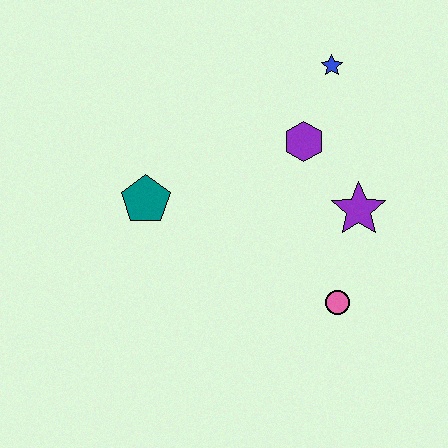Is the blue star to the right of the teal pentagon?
Yes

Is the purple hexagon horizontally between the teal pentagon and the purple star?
Yes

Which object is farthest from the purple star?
The teal pentagon is farthest from the purple star.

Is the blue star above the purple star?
Yes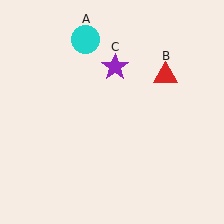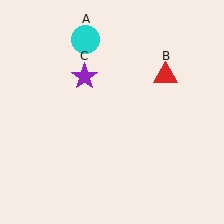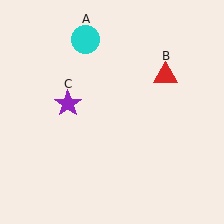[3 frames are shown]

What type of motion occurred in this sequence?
The purple star (object C) rotated counterclockwise around the center of the scene.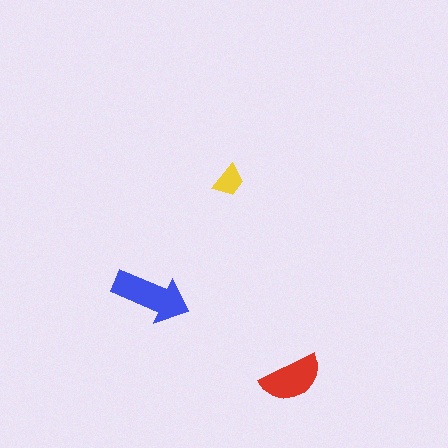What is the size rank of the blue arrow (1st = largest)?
1st.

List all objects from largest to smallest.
The blue arrow, the red semicircle, the yellow trapezoid.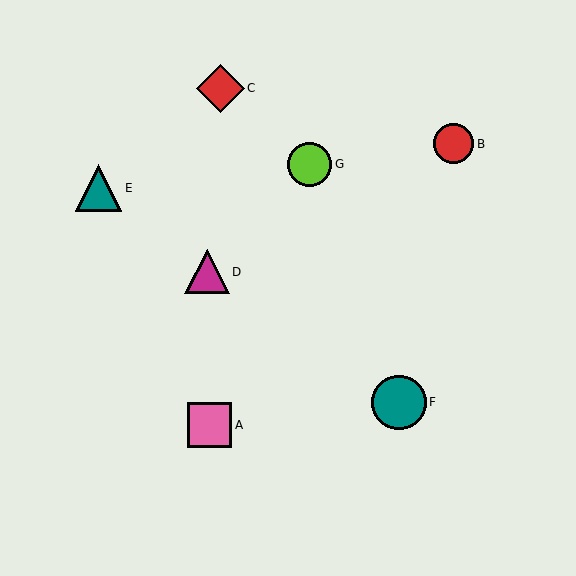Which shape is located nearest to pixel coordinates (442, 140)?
The red circle (labeled B) at (454, 144) is nearest to that location.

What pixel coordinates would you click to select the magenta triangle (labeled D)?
Click at (207, 272) to select the magenta triangle D.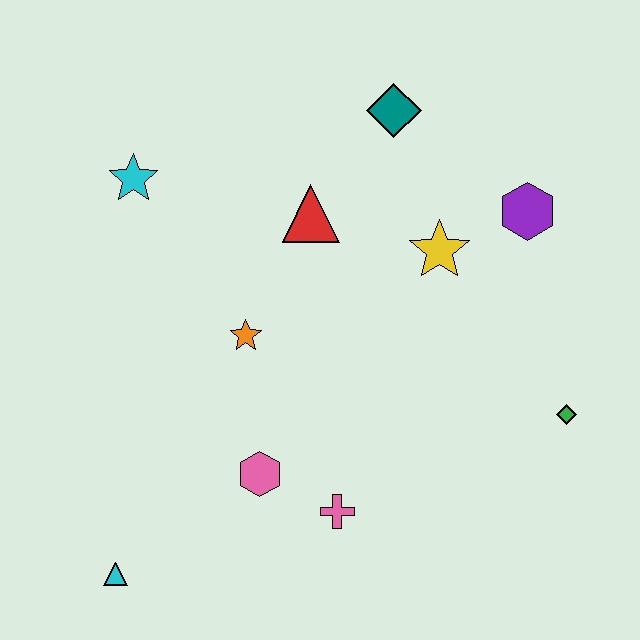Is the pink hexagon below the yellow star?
Yes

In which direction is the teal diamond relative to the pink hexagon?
The teal diamond is above the pink hexagon.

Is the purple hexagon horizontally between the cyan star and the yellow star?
No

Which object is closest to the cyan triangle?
The pink hexagon is closest to the cyan triangle.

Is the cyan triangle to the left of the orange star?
Yes